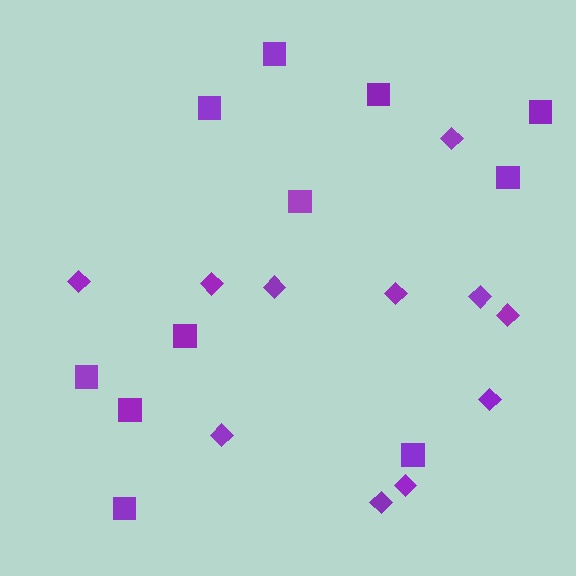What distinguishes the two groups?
There are 2 groups: one group of diamonds (11) and one group of squares (11).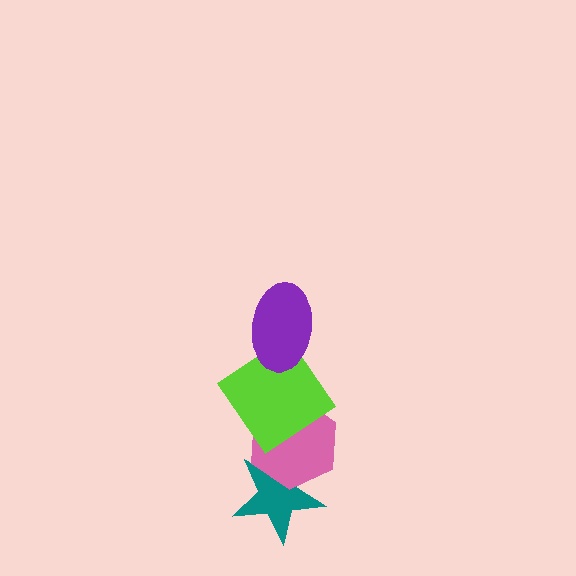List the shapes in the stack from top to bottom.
From top to bottom: the purple ellipse, the lime diamond, the pink hexagon, the teal star.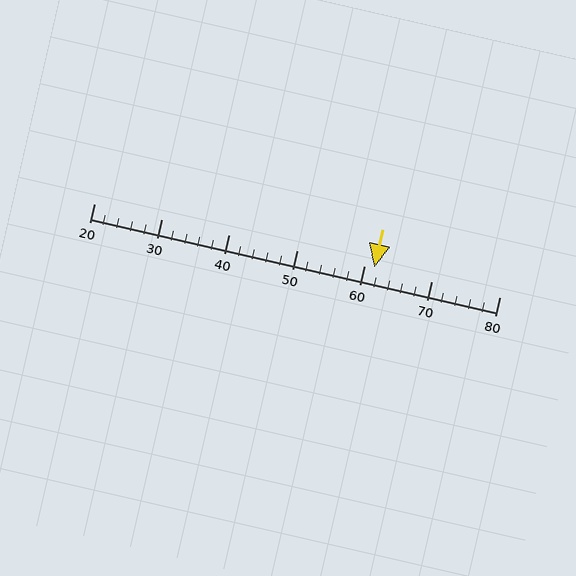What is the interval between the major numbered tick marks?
The major tick marks are spaced 10 units apart.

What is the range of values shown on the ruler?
The ruler shows values from 20 to 80.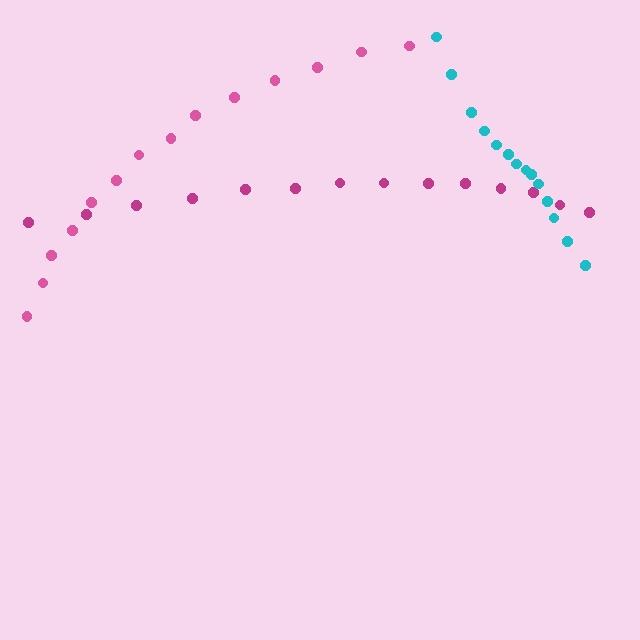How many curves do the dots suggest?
There are 3 distinct paths.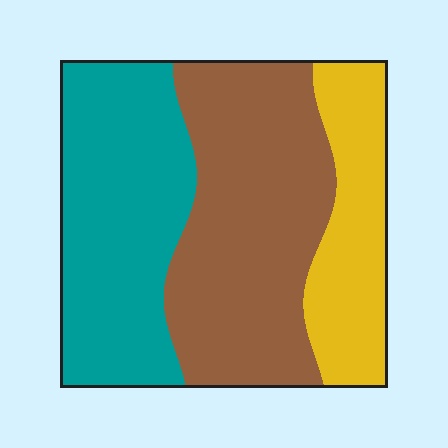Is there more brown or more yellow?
Brown.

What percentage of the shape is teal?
Teal takes up about three eighths (3/8) of the shape.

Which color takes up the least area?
Yellow, at roughly 20%.